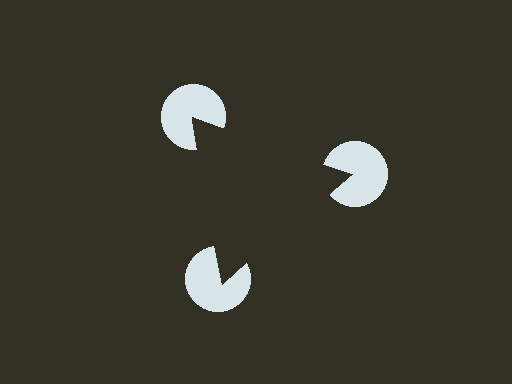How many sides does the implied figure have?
3 sides.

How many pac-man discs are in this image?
There are 3 — one at each vertex of the illusory triangle.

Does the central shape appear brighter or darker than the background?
It typically appears slightly darker than the background, even though no actual brightness change is drawn.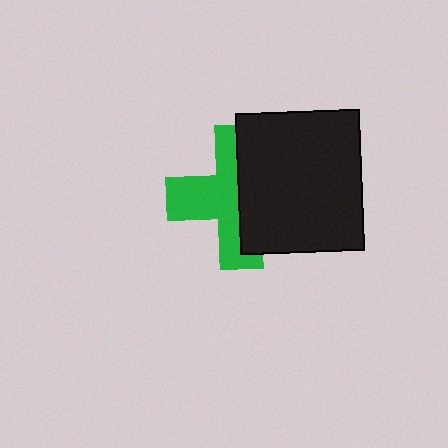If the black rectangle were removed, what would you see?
You would see the complete green cross.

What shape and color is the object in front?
The object in front is a black rectangle.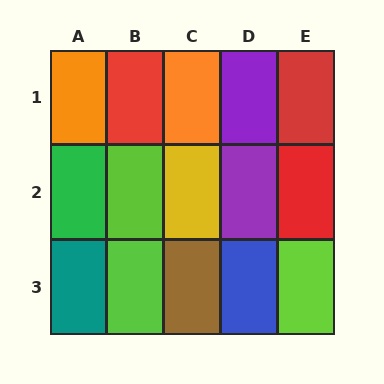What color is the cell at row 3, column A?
Teal.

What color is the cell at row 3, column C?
Brown.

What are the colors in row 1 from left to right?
Orange, red, orange, purple, red.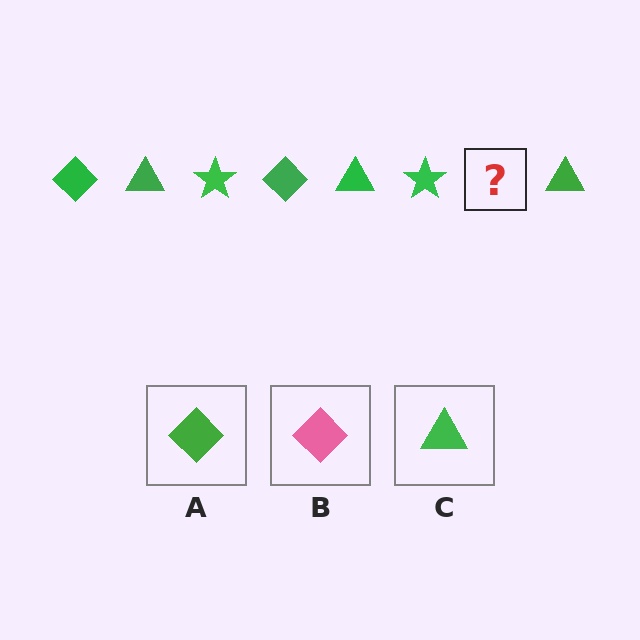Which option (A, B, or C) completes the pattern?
A.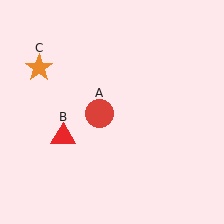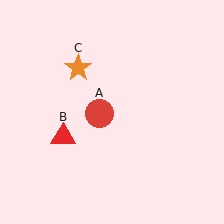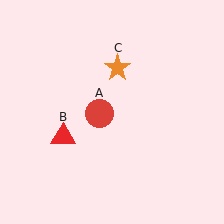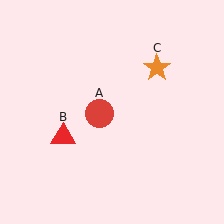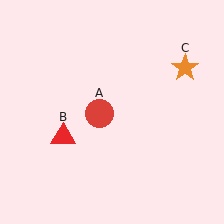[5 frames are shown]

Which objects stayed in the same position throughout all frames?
Red circle (object A) and red triangle (object B) remained stationary.